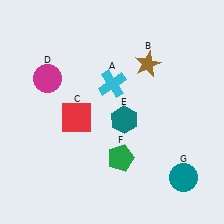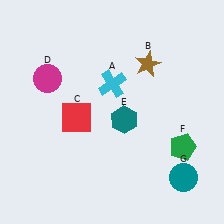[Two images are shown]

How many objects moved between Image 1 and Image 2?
1 object moved between the two images.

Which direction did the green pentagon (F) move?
The green pentagon (F) moved right.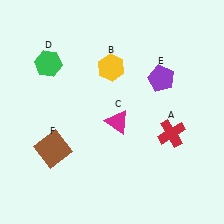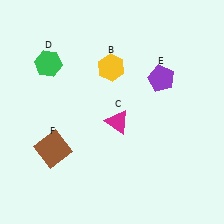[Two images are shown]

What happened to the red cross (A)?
The red cross (A) was removed in Image 2. It was in the bottom-right area of Image 1.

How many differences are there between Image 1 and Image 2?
There is 1 difference between the two images.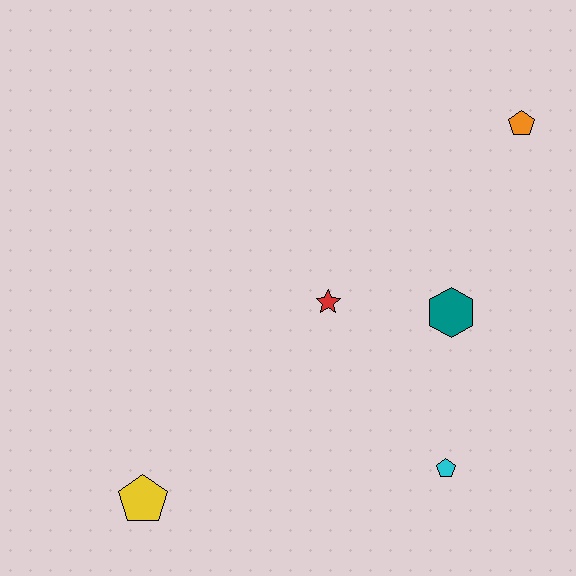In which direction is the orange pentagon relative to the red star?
The orange pentagon is to the right of the red star.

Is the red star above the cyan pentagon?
Yes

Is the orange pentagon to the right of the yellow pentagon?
Yes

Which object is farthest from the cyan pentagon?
The orange pentagon is farthest from the cyan pentagon.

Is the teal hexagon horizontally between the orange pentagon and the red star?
Yes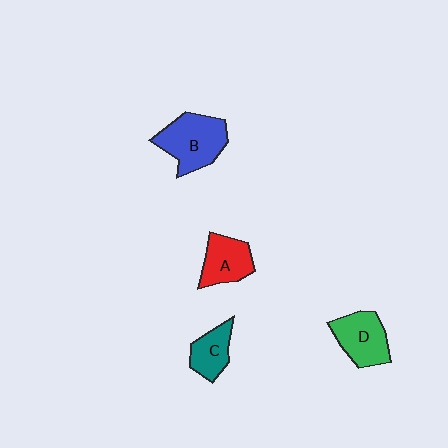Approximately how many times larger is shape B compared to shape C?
Approximately 1.8 times.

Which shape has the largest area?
Shape B (blue).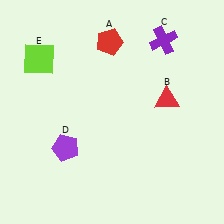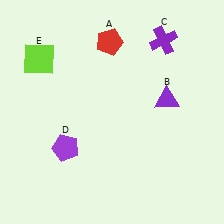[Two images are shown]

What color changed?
The triangle (B) changed from red in Image 1 to purple in Image 2.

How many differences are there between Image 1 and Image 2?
There is 1 difference between the two images.